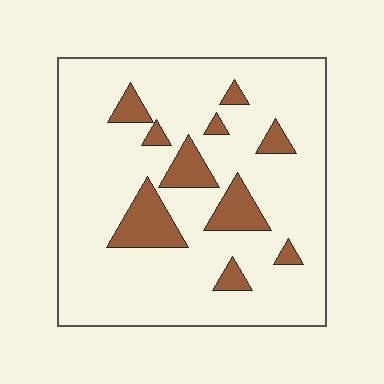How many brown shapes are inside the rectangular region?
10.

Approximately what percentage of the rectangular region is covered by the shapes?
Approximately 15%.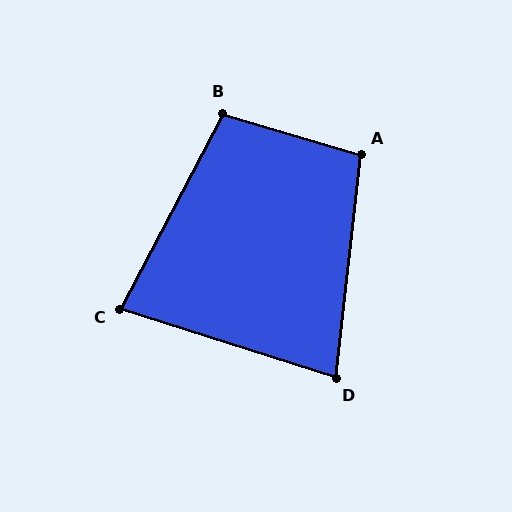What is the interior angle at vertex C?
Approximately 80 degrees (acute).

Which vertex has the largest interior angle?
B, at approximately 101 degrees.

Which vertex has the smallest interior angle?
D, at approximately 79 degrees.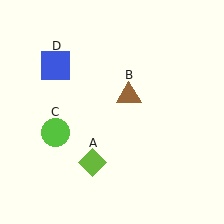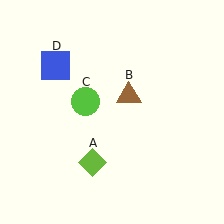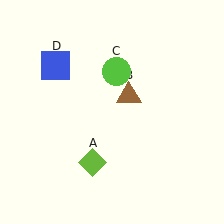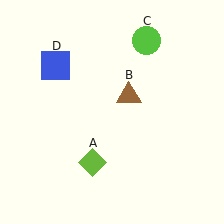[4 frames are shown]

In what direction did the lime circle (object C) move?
The lime circle (object C) moved up and to the right.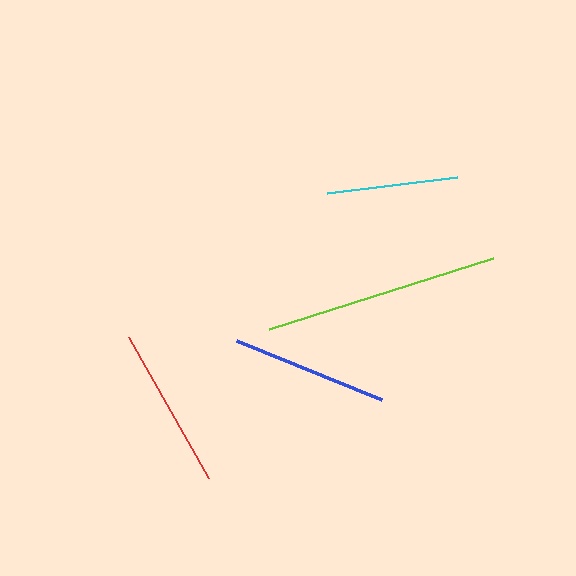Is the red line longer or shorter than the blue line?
The red line is longer than the blue line.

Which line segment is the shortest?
The cyan line is the shortest at approximately 130 pixels.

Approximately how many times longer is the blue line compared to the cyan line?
The blue line is approximately 1.2 times the length of the cyan line.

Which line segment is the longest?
The lime line is the longest at approximately 235 pixels.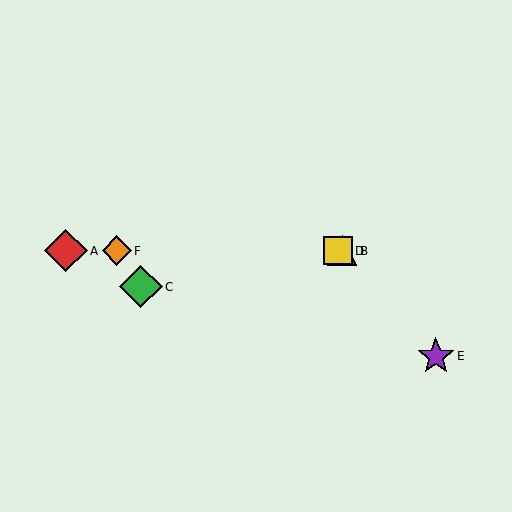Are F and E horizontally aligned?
No, F is at y≈251 and E is at y≈356.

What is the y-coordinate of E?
Object E is at y≈356.